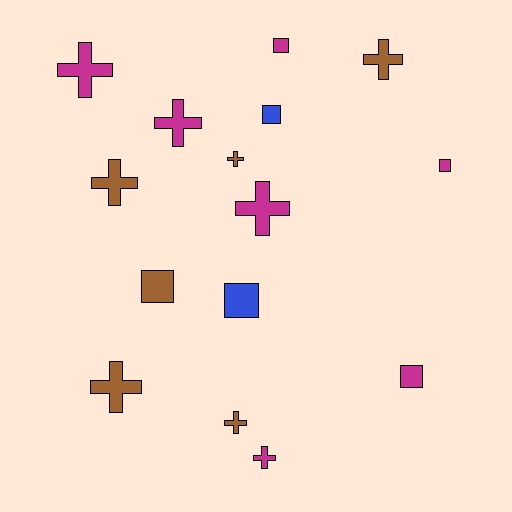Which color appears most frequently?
Magenta, with 7 objects.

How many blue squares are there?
There are 2 blue squares.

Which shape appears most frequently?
Cross, with 9 objects.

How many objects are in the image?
There are 15 objects.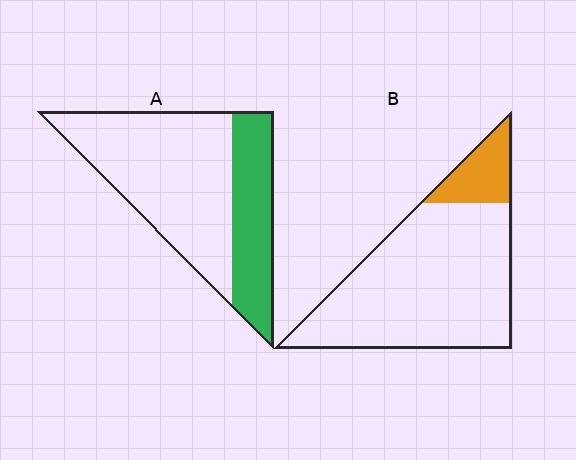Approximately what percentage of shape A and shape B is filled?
A is approximately 30% and B is approximately 15%.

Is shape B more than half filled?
No.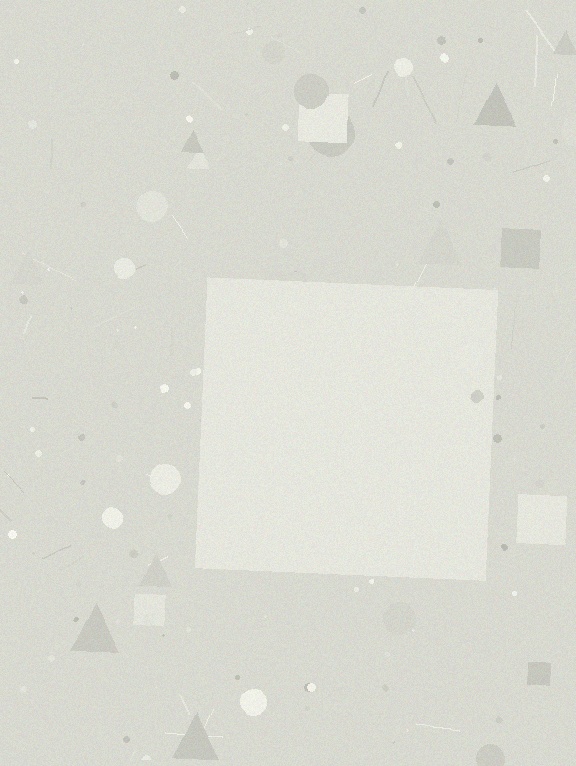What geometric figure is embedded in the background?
A square is embedded in the background.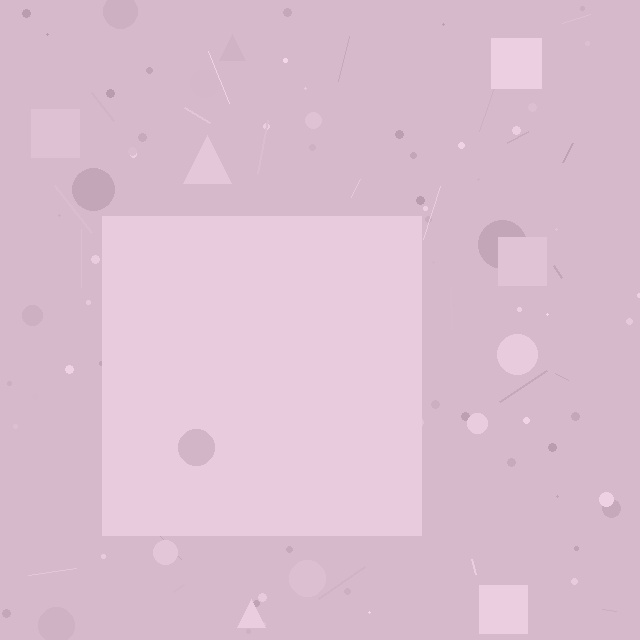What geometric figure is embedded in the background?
A square is embedded in the background.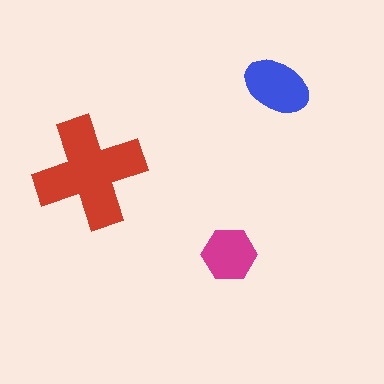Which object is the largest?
The red cross.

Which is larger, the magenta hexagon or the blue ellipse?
The blue ellipse.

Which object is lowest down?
The magenta hexagon is bottommost.